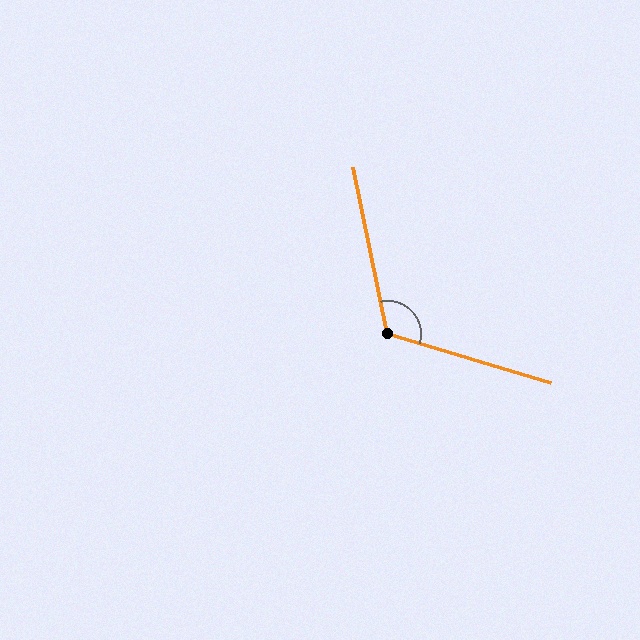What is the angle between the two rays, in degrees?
Approximately 119 degrees.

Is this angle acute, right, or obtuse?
It is obtuse.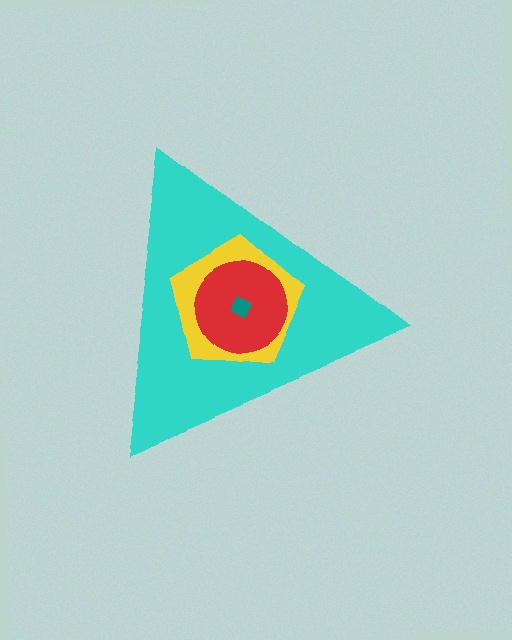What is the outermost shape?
The cyan triangle.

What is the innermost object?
The teal diamond.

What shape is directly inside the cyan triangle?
The yellow pentagon.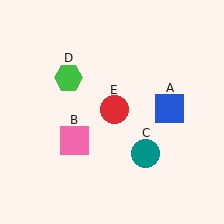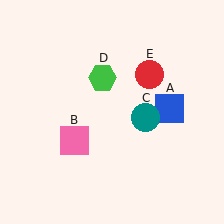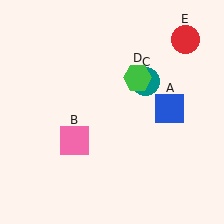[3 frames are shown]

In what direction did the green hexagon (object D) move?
The green hexagon (object D) moved right.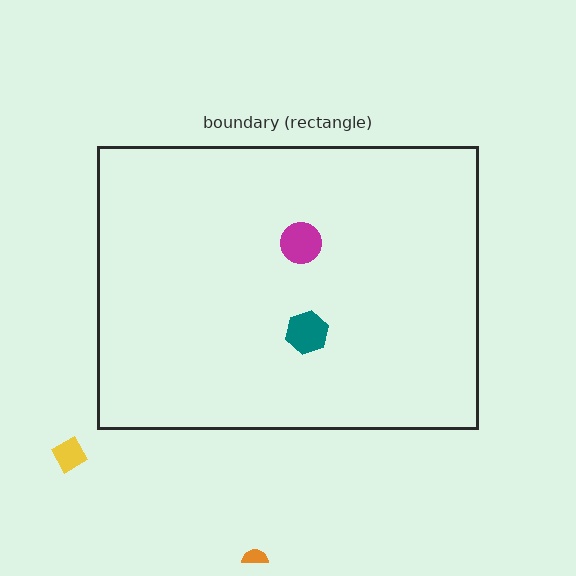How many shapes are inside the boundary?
2 inside, 2 outside.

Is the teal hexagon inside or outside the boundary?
Inside.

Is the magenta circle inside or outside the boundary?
Inside.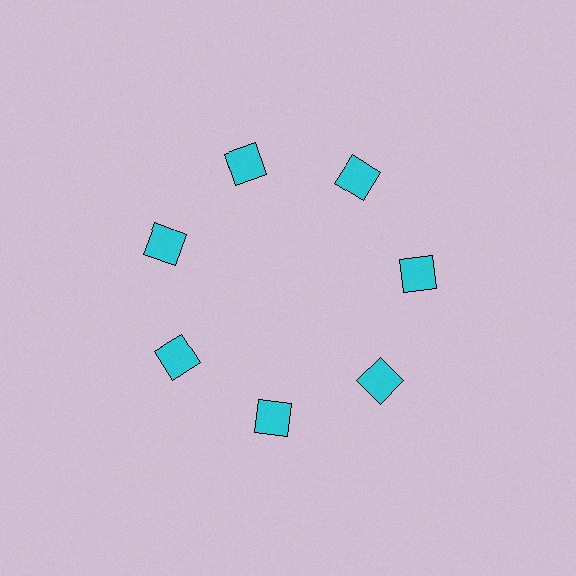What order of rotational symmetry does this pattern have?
This pattern has 7-fold rotational symmetry.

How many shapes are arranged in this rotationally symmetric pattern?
There are 7 shapes, arranged in 7 groups of 1.